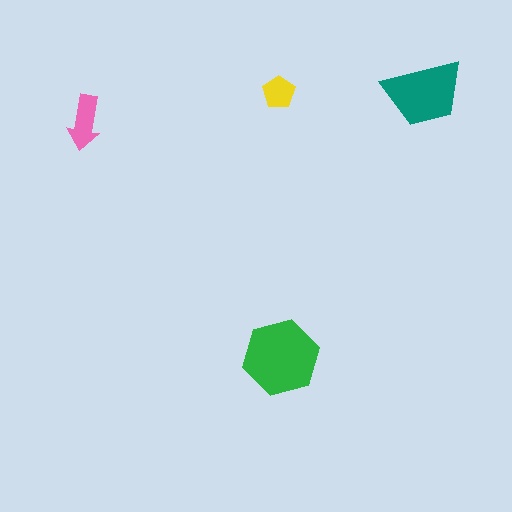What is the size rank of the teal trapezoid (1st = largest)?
2nd.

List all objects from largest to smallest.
The green hexagon, the teal trapezoid, the pink arrow, the yellow pentagon.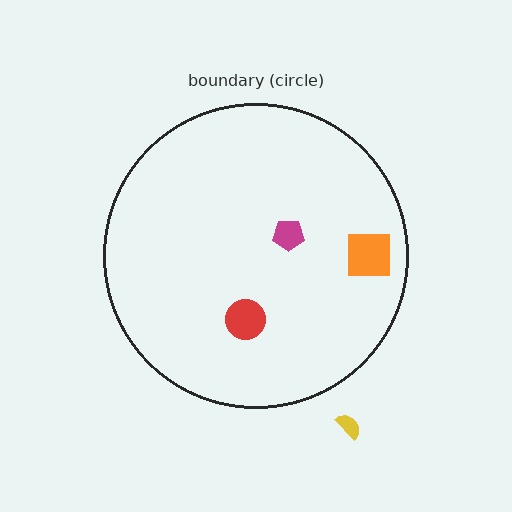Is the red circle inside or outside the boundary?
Inside.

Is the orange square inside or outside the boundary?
Inside.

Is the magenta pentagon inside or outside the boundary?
Inside.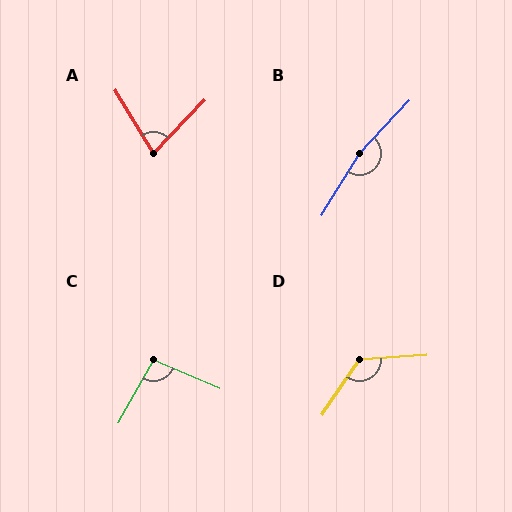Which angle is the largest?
B, at approximately 168 degrees.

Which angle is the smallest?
A, at approximately 75 degrees.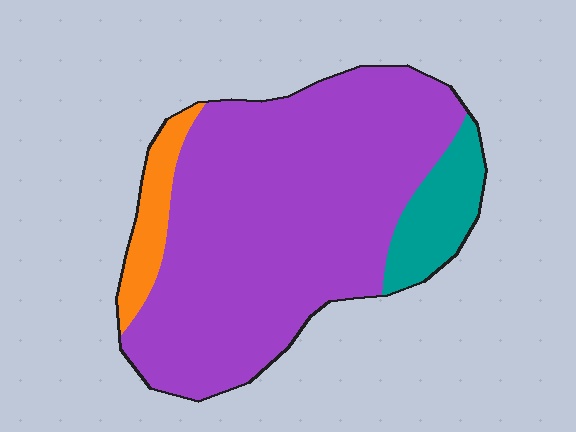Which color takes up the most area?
Purple, at roughly 80%.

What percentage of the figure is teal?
Teal takes up about one eighth (1/8) of the figure.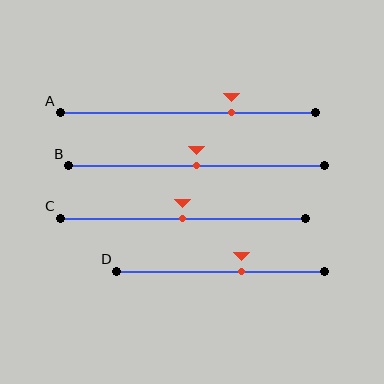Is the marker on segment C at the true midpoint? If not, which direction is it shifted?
Yes, the marker on segment C is at the true midpoint.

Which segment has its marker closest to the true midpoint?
Segment B has its marker closest to the true midpoint.